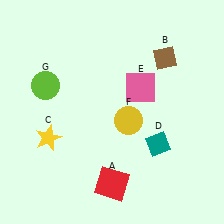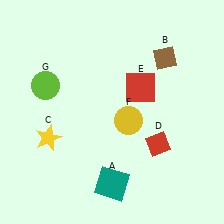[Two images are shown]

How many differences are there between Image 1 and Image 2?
There are 3 differences between the two images.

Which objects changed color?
A changed from red to teal. D changed from teal to red. E changed from pink to red.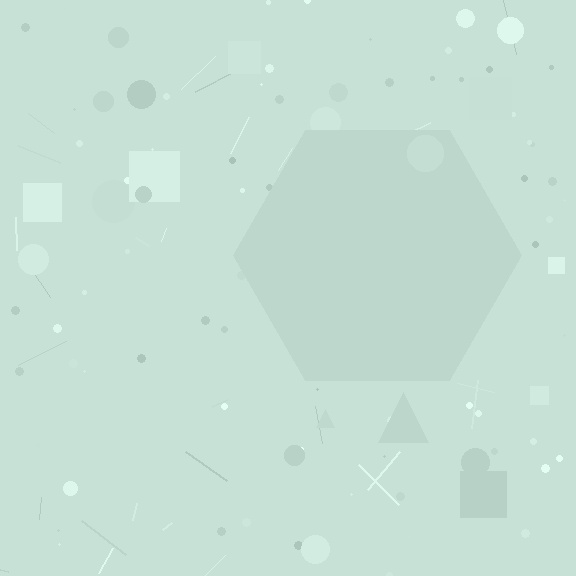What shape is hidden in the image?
A hexagon is hidden in the image.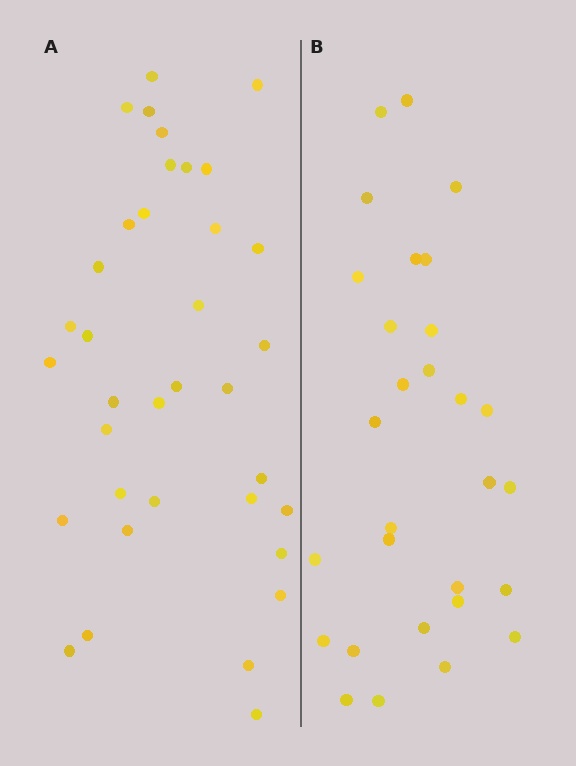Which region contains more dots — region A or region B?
Region A (the left region) has more dots.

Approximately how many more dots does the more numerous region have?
Region A has roughly 8 or so more dots than region B.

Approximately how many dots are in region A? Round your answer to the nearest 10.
About 40 dots. (The exact count is 36, which rounds to 40.)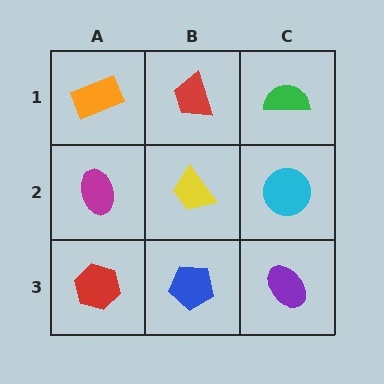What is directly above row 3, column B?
A yellow trapezoid.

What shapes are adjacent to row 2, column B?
A red trapezoid (row 1, column B), a blue pentagon (row 3, column B), a magenta ellipse (row 2, column A), a cyan circle (row 2, column C).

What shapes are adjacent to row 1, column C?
A cyan circle (row 2, column C), a red trapezoid (row 1, column B).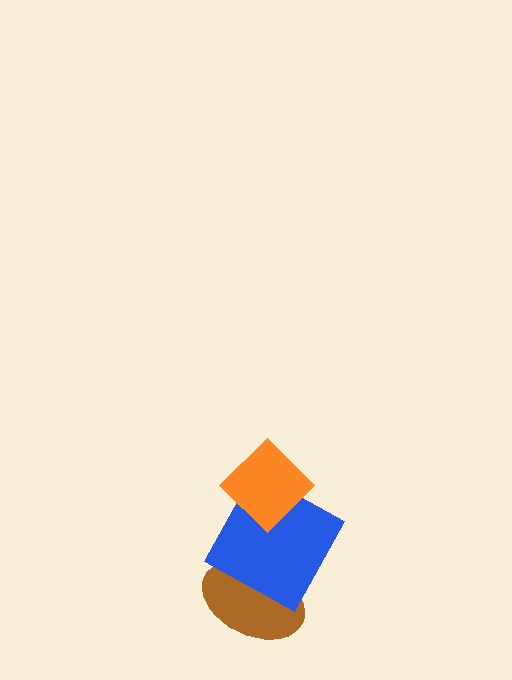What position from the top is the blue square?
The blue square is 2nd from the top.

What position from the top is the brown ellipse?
The brown ellipse is 3rd from the top.